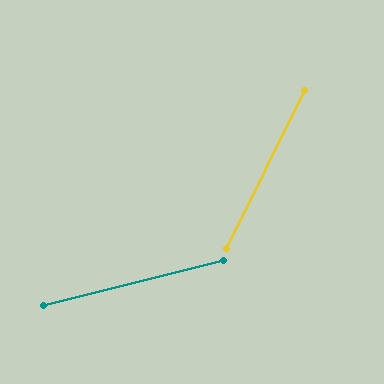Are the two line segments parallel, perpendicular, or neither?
Neither parallel nor perpendicular — they differ by about 49°.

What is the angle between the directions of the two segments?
Approximately 49 degrees.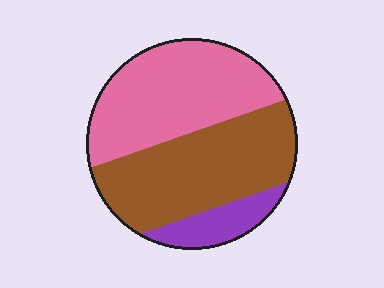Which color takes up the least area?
Purple, at roughly 10%.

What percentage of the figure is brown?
Brown covers roughly 45% of the figure.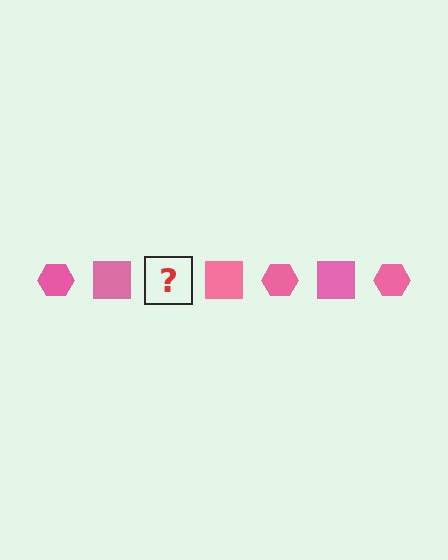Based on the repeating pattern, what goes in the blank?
The blank should be a pink hexagon.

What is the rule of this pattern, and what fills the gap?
The rule is that the pattern cycles through hexagon, square shapes in pink. The gap should be filled with a pink hexagon.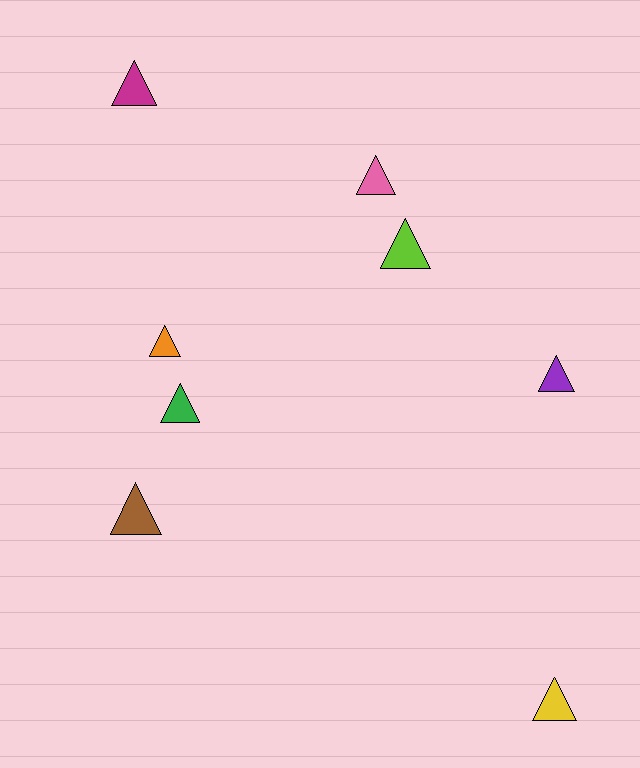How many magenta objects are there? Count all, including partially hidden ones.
There is 1 magenta object.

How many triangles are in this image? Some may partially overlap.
There are 8 triangles.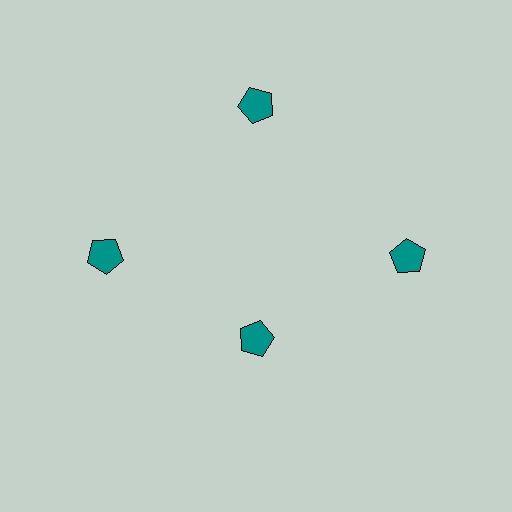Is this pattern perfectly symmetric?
No. The 4 teal pentagons are arranged in a ring, but one element near the 6 o'clock position is pulled inward toward the center, breaking the 4-fold rotational symmetry.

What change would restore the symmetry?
The symmetry would be restored by moving it outward, back onto the ring so that all 4 pentagons sit at equal angles and equal distance from the center.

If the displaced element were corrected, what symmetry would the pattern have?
It would have 4-fold rotational symmetry — the pattern would map onto itself every 90 degrees.